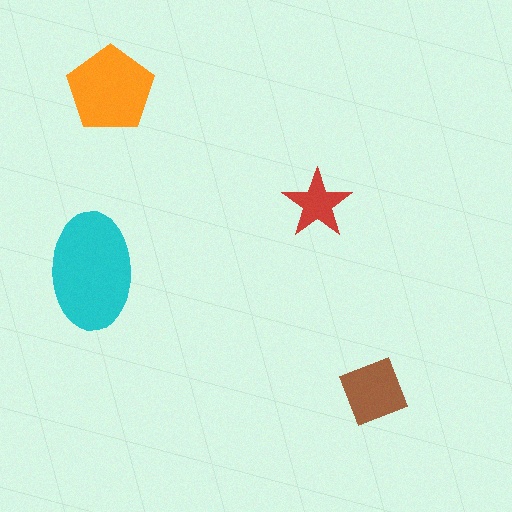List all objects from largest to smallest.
The cyan ellipse, the orange pentagon, the brown diamond, the red star.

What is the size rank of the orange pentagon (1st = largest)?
2nd.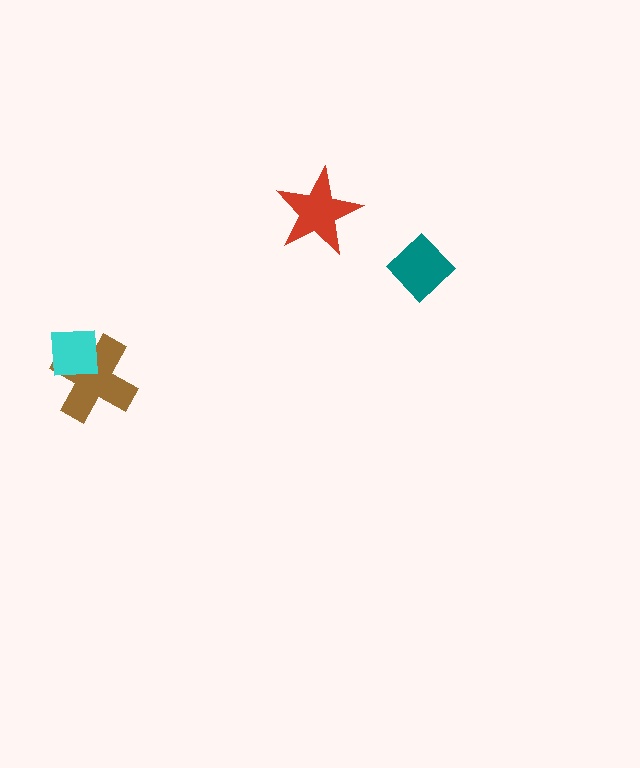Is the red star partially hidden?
No, no other shape covers it.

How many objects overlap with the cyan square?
1 object overlaps with the cyan square.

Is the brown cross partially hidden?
Yes, it is partially covered by another shape.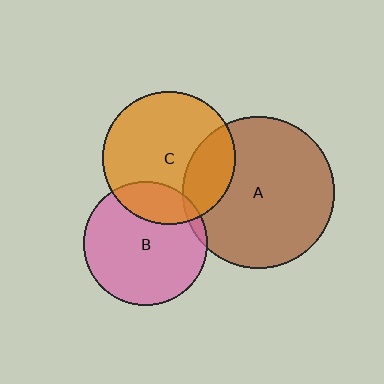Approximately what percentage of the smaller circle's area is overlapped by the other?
Approximately 5%.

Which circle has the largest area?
Circle A (brown).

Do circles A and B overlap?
Yes.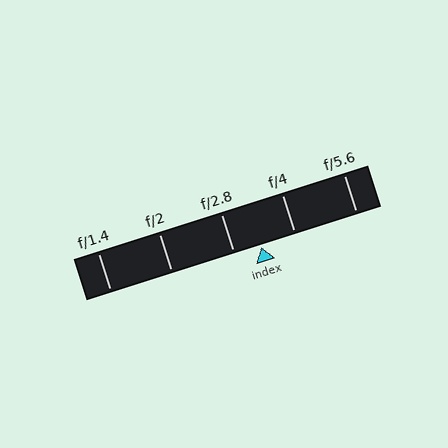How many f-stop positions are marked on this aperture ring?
There are 5 f-stop positions marked.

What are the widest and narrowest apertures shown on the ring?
The widest aperture shown is f/1.4 and the narrowest is f/5.6.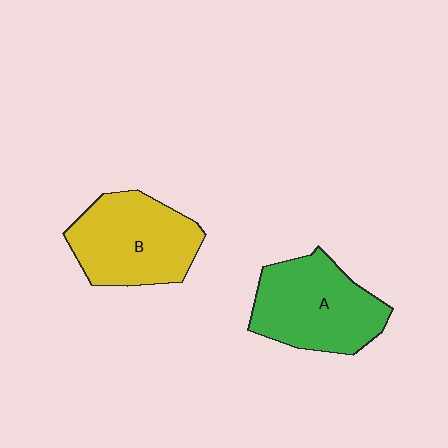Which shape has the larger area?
Shape A (green).